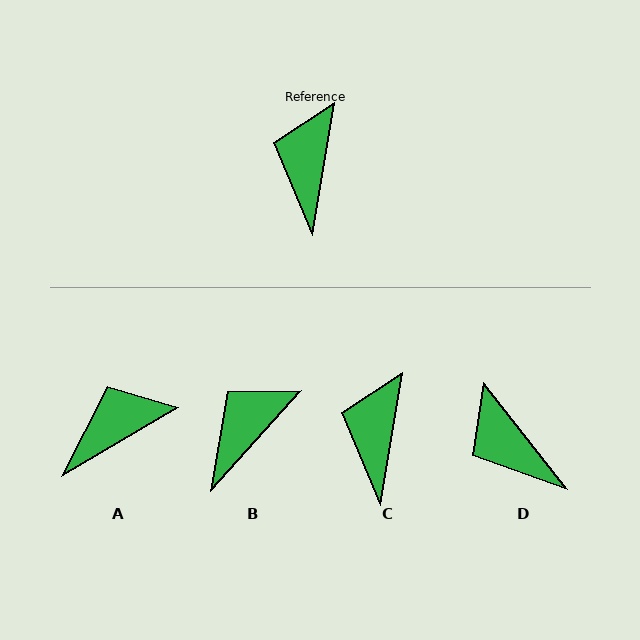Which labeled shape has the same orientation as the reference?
C.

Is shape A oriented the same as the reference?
No, it is off by about 50 degrees.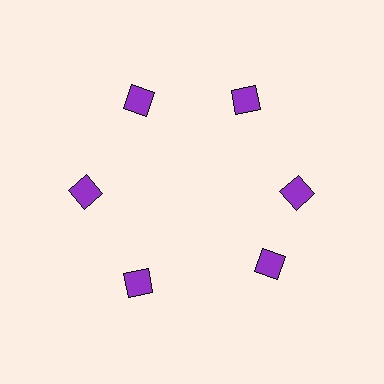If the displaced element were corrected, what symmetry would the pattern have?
It would have 6-fold rotational symmetry — the pattern would map onto itself every 60 degrees.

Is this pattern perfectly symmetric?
No. The 6 purple squares are arranged in a ring, but one element near the 5 o'clock position is rotated out of alignment along the ring, breaking the 6-fold rotational symmetry.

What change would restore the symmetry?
The symmetry would be restored by rotating it back into even spacing with its neighbors so that all 6 squares sit at equal angles and equal distance from the center.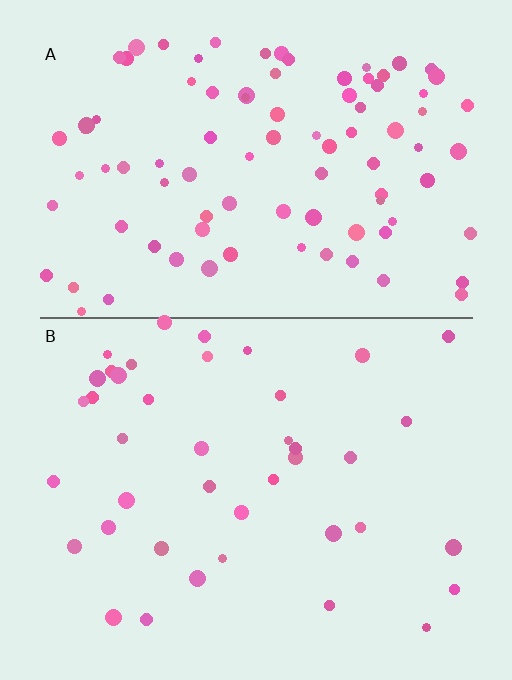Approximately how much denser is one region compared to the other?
Approximately 2.3× — region A over region B.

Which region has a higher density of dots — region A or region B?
A (the top).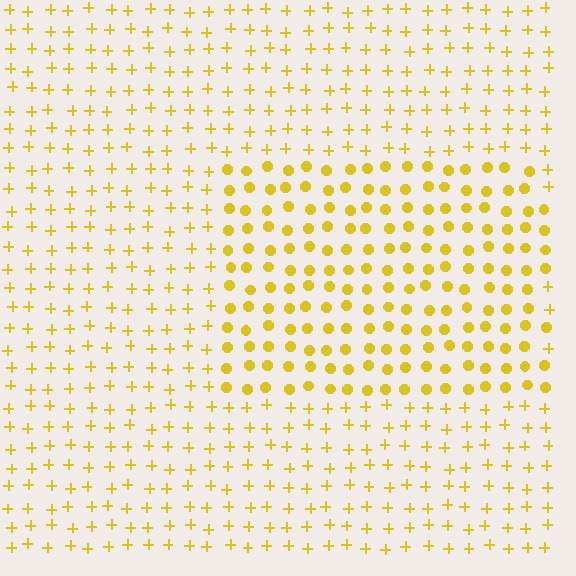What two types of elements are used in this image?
The image uses circles inside the rectangle region and plus signs outside it.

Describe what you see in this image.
The image is filled with small yellow elements arranged in a uniform grid. A rectangle-shaped region contains circles, while the surrounding area contains plus signs. The boundary is defined purely by the change in element shape.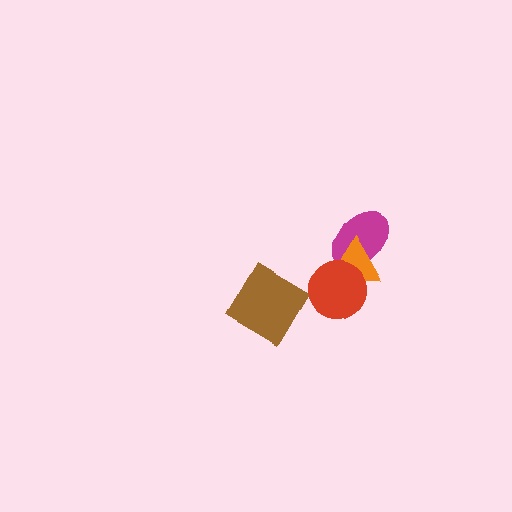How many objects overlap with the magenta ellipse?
2 objects overlap with the magenta ellipse.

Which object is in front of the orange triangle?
The red circle is in front of the orange triangle.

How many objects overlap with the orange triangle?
2 objects overlap with the orange triangle.